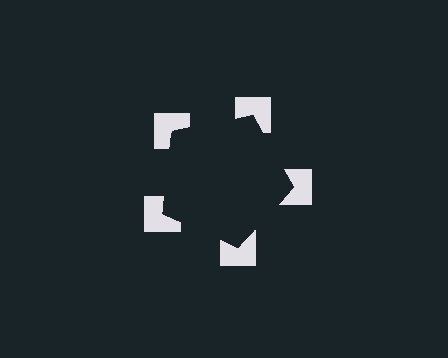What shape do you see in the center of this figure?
An illusory pentagon — its edges are inferred from the aligned wedge cuts in the notched squares, not physically drawn.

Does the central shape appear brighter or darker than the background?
It typically appears slightly darker than the background, even though no actual brightness change is drawn.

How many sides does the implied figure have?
5 sides.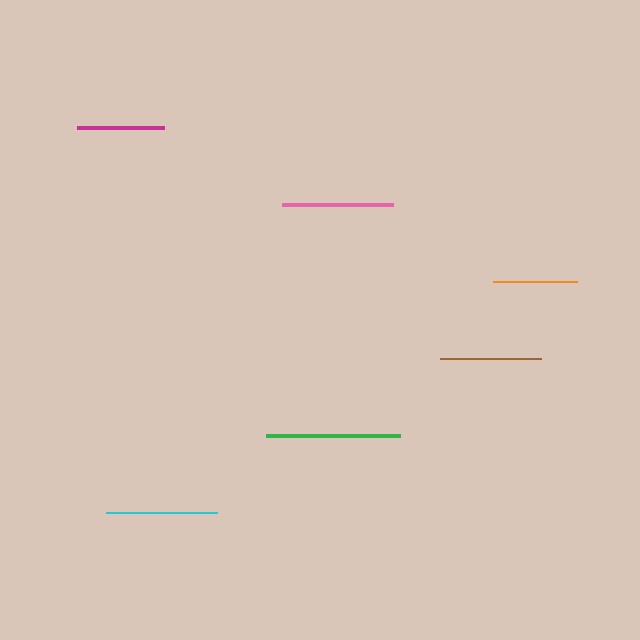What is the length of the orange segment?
The orange segment is approximately 84 pixels long.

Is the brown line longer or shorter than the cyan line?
The cyan line is longer than the brown line.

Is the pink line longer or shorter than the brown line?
The pink line is longer than the brown line.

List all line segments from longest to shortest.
From longest to shortest: green, cyan, pink, brown, magenta, orange.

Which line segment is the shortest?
The orange line is the shortest at approximately 84 pixels.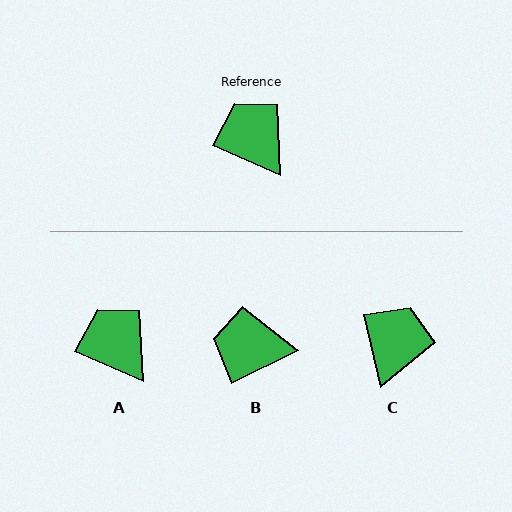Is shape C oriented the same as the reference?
No, it is off by about 53 degrees.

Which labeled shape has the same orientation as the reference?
A.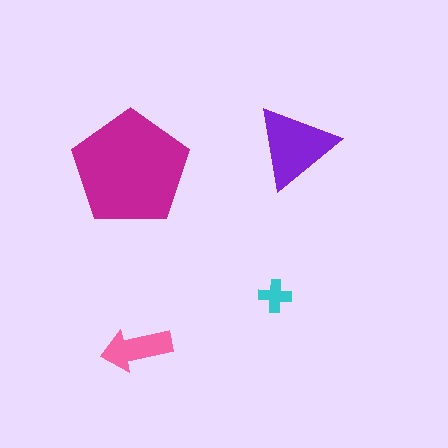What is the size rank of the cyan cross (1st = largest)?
4th.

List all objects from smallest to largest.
The cyan cross, the pink arrow, the purple triangle, the magenta pentagon.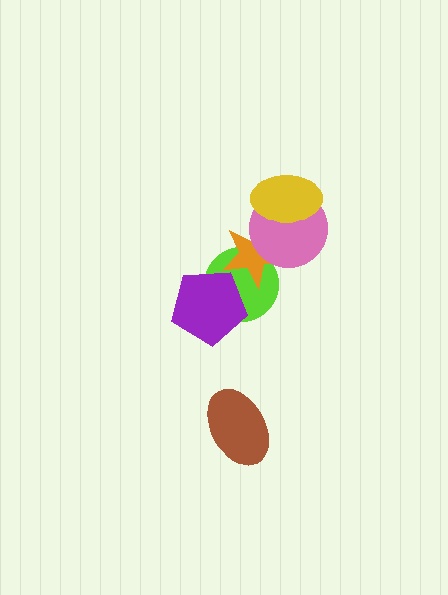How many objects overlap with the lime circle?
2 objects overlap with the lime circle.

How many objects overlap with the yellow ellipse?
1 object overlaps with the yellow ellipse.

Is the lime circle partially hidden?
Yes, it is partially covered by another shape.